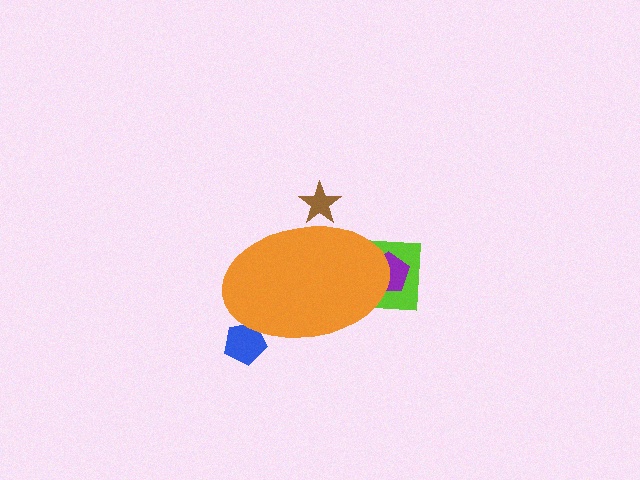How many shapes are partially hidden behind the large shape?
4 shapes are partially hidden.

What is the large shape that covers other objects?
An orange ellipse.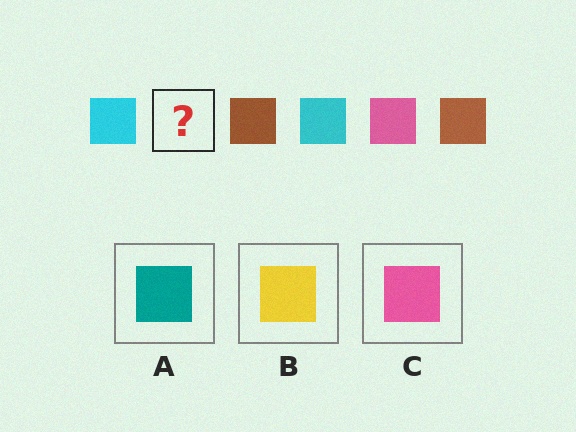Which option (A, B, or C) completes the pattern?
C.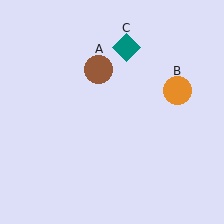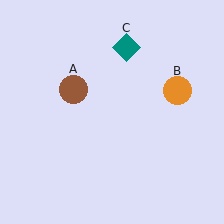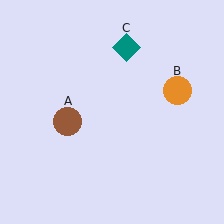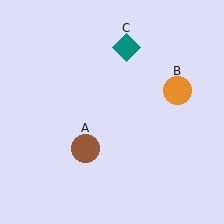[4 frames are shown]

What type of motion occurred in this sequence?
The brown circle (object A) rotated counterclockwise around the center of the scene.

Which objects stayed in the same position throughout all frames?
Orange circle (object B) and teal diamond (object C) remained stationary.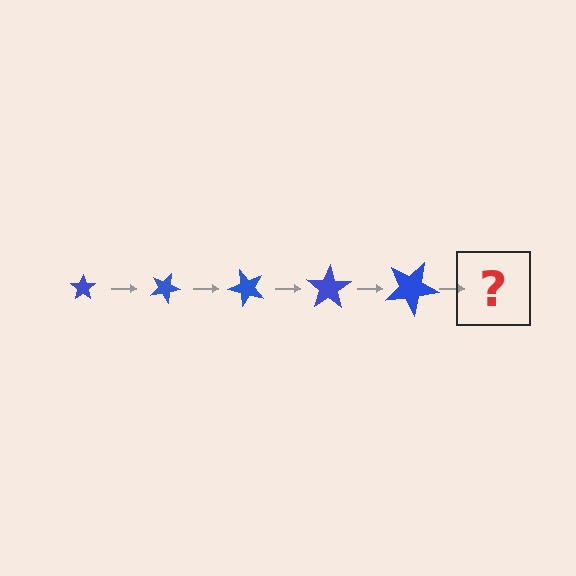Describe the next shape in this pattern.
It should be a star, larger than the previous one and rotated 125 degrees from the start.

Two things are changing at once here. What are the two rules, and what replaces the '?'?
The two rules are that the star grows larger each step and it rotates 25 degrees each step. The '?' should be a star, larger than the previous one and rotated 125 degrees from the start.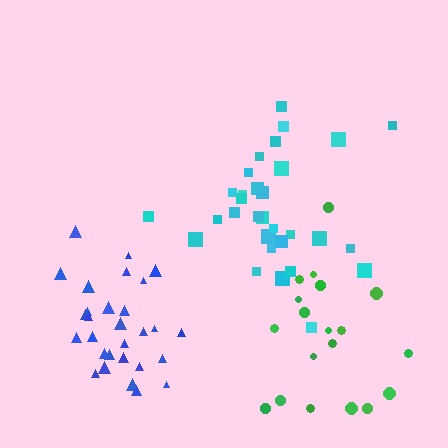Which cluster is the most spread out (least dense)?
Green.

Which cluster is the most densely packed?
Blue.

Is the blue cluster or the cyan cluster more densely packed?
Blue.